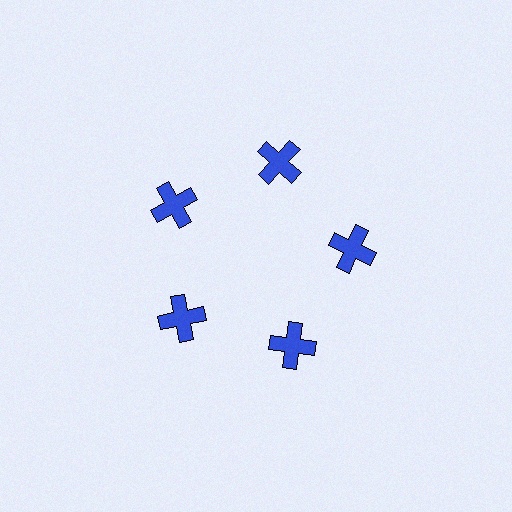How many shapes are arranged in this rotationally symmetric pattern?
There are 5 shapes, arranged in 5 groups of 1.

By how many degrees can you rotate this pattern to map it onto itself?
The pattern maps onto itself every 72 degrees of rotation.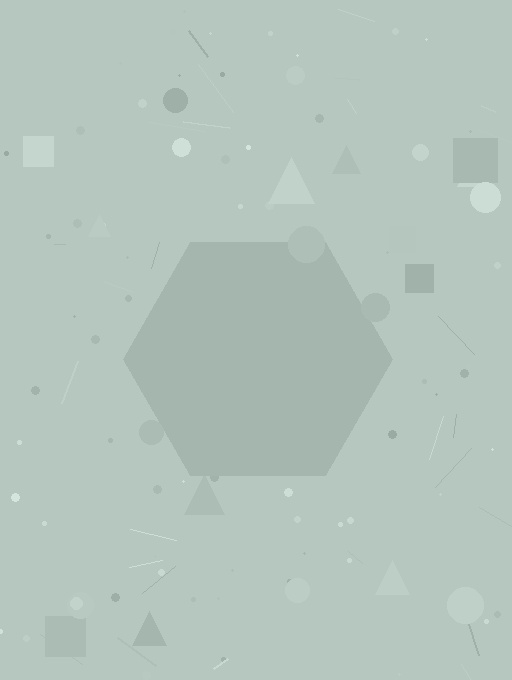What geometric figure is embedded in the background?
A hexagon is embedded in the background.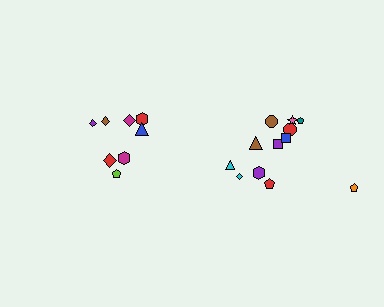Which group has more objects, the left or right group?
The right group.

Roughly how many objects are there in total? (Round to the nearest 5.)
Roughly 20 objects in total.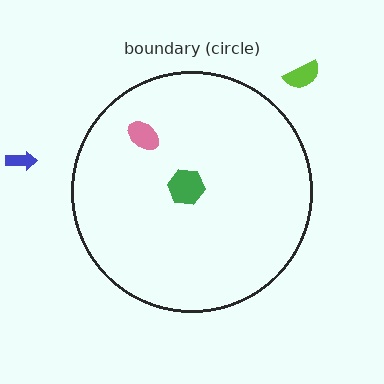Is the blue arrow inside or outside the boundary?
Outside.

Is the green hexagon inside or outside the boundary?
Inside.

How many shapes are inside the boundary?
2 inside, 2 outside.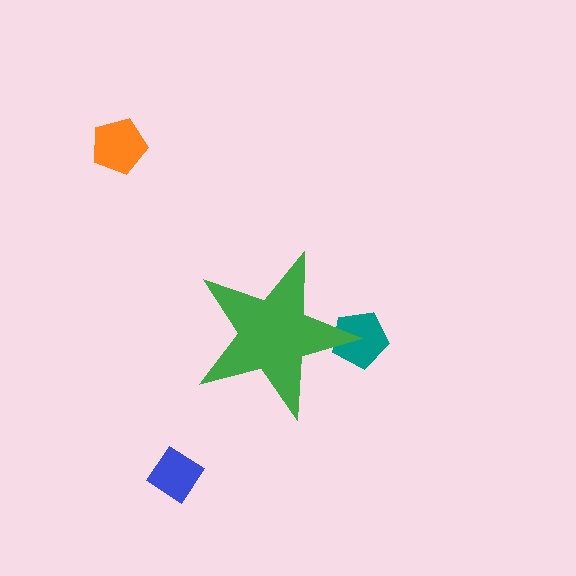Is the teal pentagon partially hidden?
Yes, the teal pentagon is partially hidden behind the green star.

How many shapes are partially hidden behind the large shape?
1 shape is partially hidden.